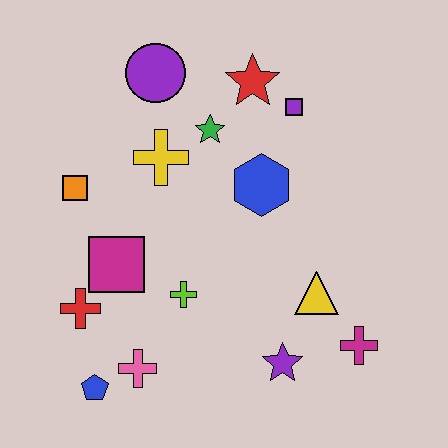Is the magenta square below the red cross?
No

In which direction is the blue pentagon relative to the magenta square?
The blue pentagon is below the magenta square.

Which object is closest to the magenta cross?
The yellow triangle is closest to the magenta cross.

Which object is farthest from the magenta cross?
The purple circle is farthest from the magenta cross.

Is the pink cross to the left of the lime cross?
Yes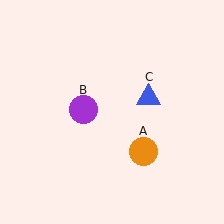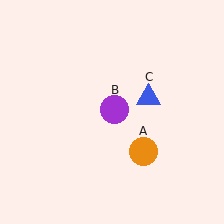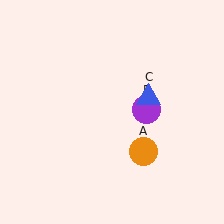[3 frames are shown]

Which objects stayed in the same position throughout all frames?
Orange circle (object A) and blue triangle (object C) remained stationary.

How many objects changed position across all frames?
1 object changed position: purple circle (object B).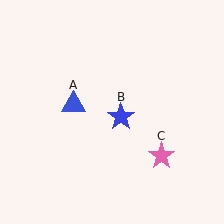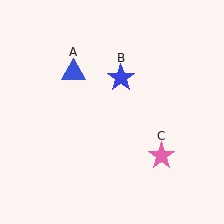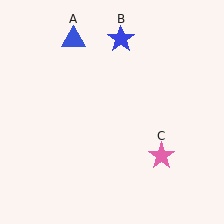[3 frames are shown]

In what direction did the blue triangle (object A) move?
The blue triangle (object A) moved up.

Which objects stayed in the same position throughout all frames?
Pink star (object C) remained stationary.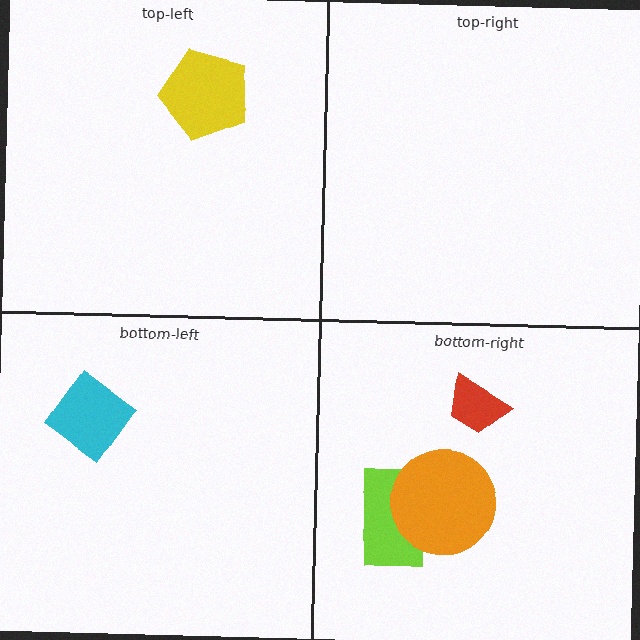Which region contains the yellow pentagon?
The top-left region.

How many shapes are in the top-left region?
1.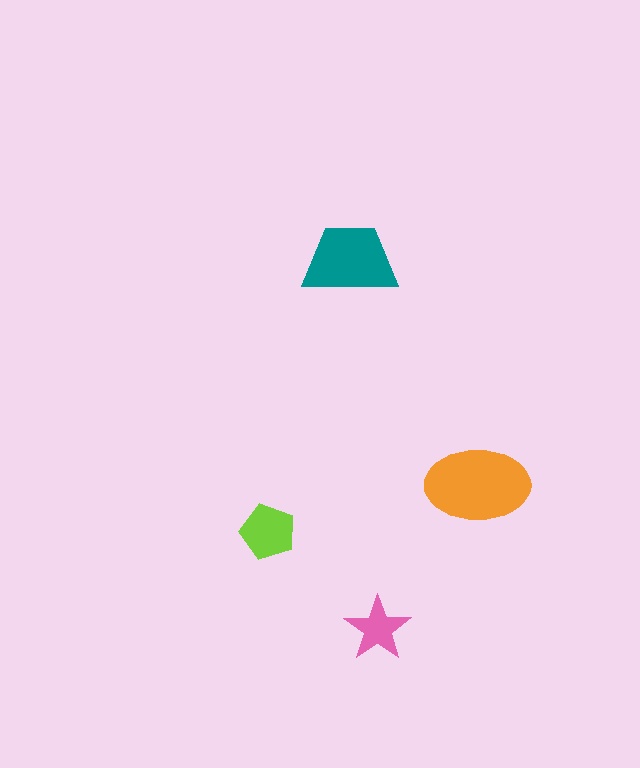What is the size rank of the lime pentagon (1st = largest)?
3rd.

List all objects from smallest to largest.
The pink star, the lime pentagon, the teal trapezoid, the orange ellipse.